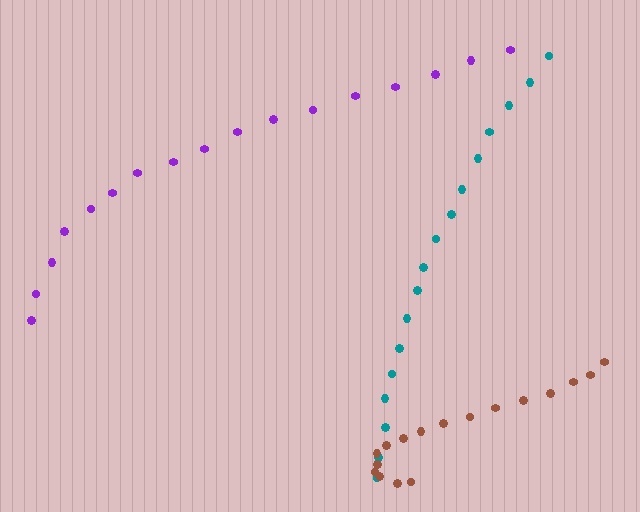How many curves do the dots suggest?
There are 3 distinct paths.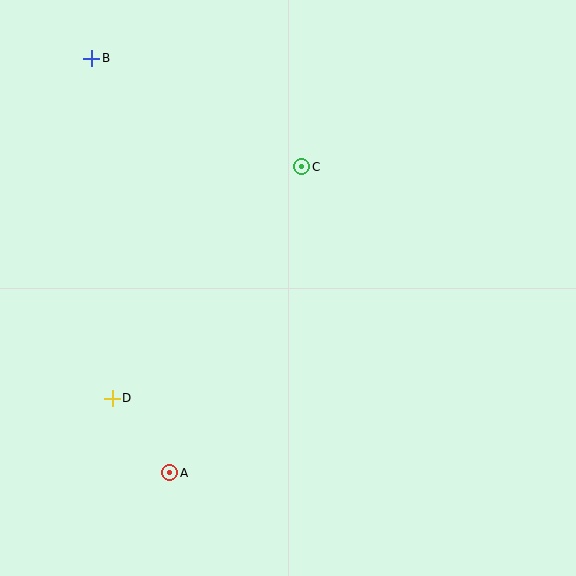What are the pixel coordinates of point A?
Point A is at (170, 473).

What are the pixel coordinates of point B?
Point B is at (92, 58).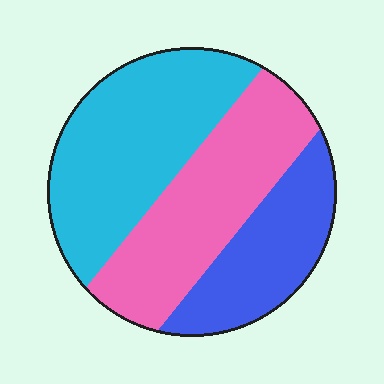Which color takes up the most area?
Cyan, at roughly 40%.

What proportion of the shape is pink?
Pink takes up between a third and a half of the shape.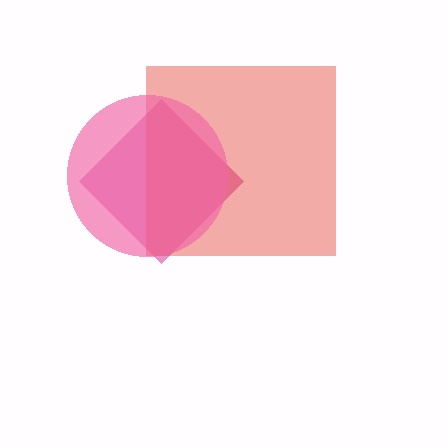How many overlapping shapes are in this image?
There are 3 overlapping shapes in the image.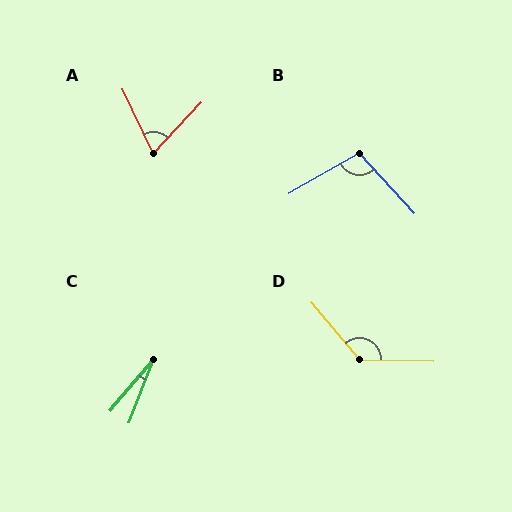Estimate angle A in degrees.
Approximately 69 degrees.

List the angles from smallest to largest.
C (19°), A (69°), B (103°), D (132°).